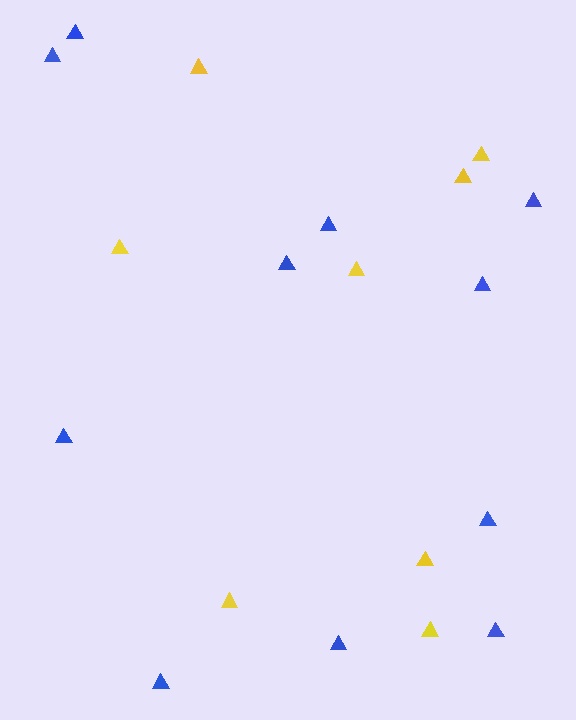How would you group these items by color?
There are 2 groups: one group of blue triangles (11) and one group of yellow triangles (8).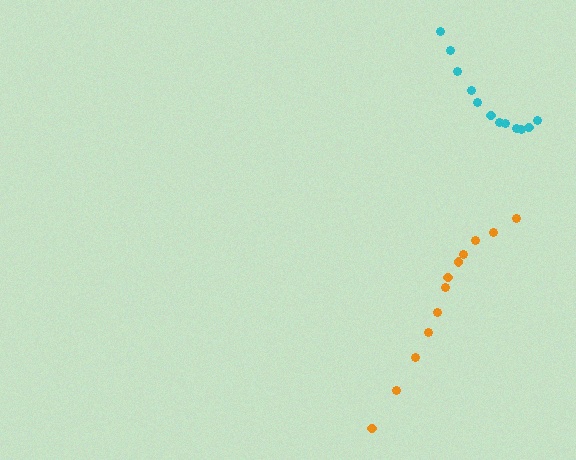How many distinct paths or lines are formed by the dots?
There are 2 distinct paths.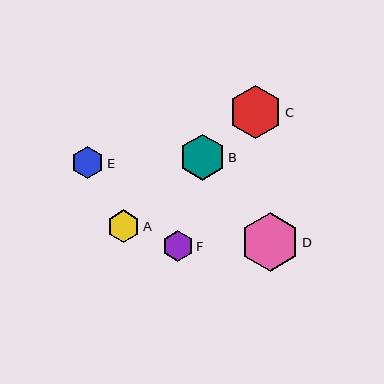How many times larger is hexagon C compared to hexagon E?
Hexagon C is approximately 1.7 times the size of hexagon E.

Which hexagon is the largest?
Hexagon D is the largest with a size of approximately 59 pixels.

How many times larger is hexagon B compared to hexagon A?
Hexagon B is approximately 1.4 times the size of hexagon A.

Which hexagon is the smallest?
Hexagon F is the smallest with a size of approximately 30 pixels.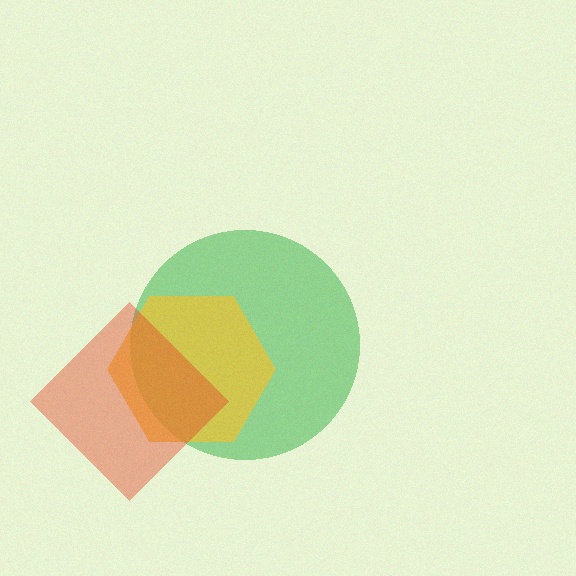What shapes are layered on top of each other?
The layered shapes are: a green circle, a yellow hexagon, a red diamond.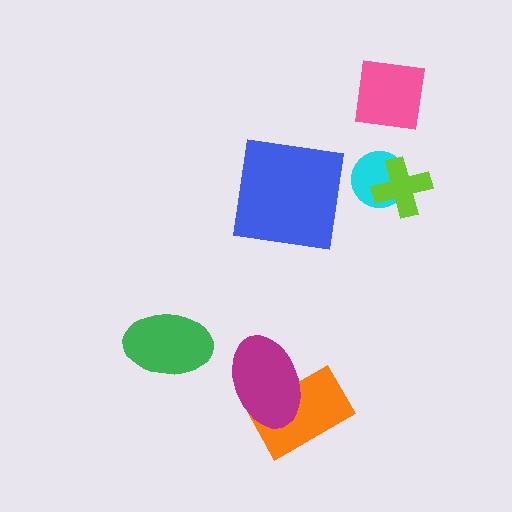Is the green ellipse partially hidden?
No, no other shape covers it.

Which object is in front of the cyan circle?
The lime cross is in front of the cyan circle.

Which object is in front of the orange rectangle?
The magenta ellipse is in front of the orange rectangle.